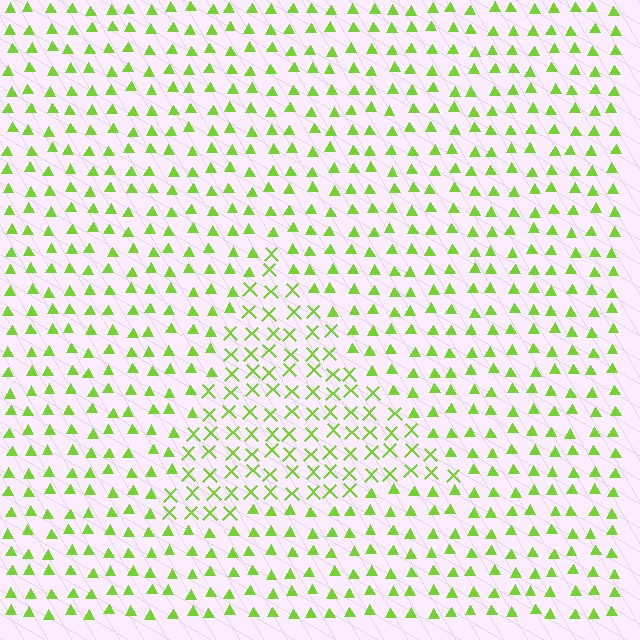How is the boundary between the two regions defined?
The boundary is defined by a change in element shape: X marks inside vs. triangles outside. All elements share the same color and spacing.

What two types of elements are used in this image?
The image uses X marks inside the triangle region and triangles outside it.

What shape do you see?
I see a triangle.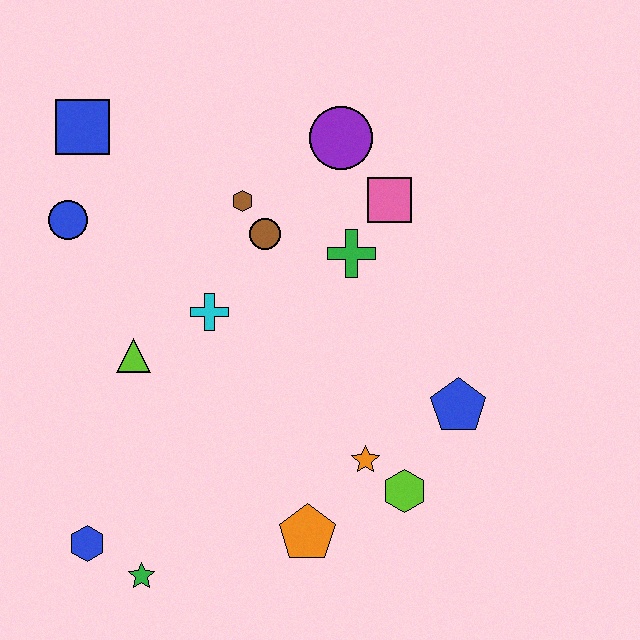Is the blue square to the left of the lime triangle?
Yes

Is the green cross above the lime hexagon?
Yes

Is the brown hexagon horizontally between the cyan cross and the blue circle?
No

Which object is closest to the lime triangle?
The cyan cross is closest to the lime triangle.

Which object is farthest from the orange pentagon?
The blue square is farthest from the orange pentagon.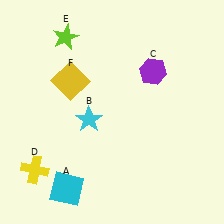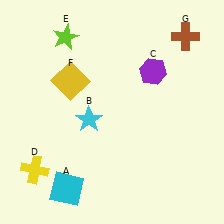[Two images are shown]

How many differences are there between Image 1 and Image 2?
There is 1 difference between the two images.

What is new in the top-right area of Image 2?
A brown cross (G) was added in the top-right area of Image 2.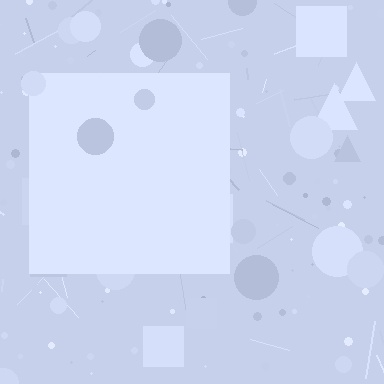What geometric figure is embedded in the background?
A square is embedded in the background.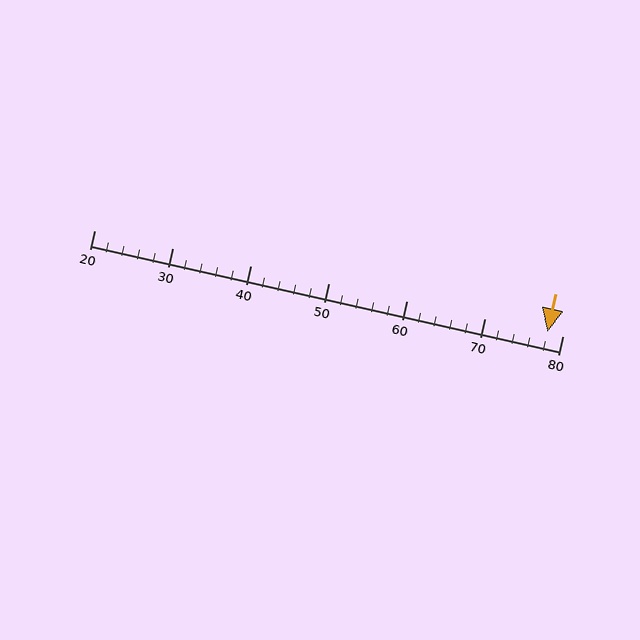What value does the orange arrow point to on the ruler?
The orange arrow points to approximately 78.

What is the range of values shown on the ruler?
The ruler shows values from 20 to 80.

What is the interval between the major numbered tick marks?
The major tick marks are spaced 10 units apart.